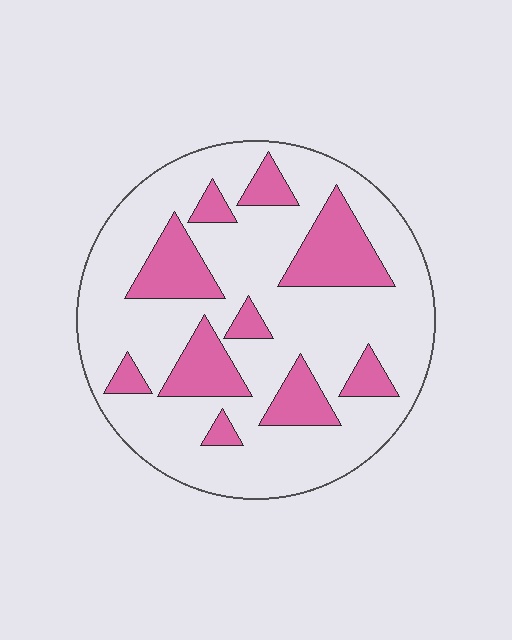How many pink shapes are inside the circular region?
10.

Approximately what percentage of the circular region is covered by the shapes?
Approximately 25%.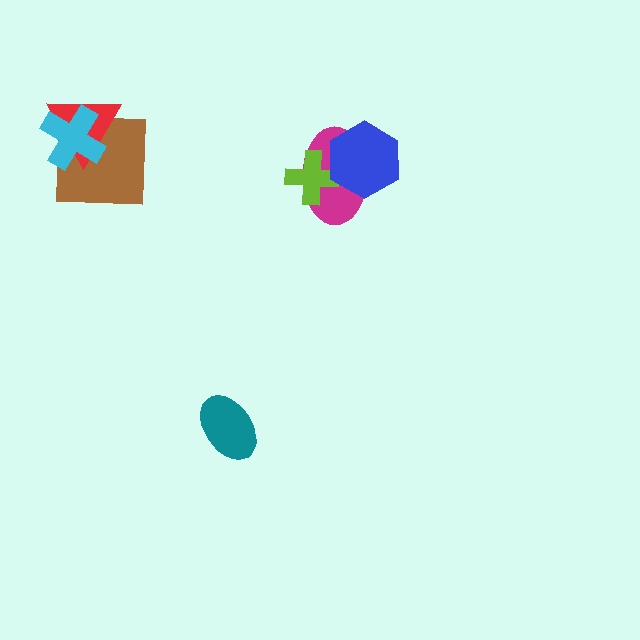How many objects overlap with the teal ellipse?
0 objects overlap with the teal ellipse.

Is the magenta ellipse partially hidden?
Yes, it is partially covered by another shape.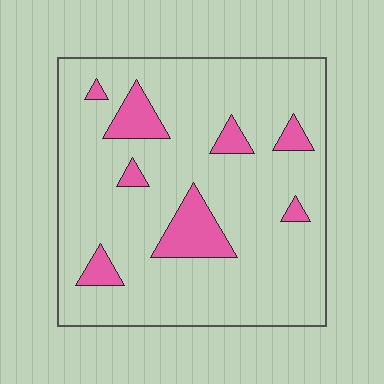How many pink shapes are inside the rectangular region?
8.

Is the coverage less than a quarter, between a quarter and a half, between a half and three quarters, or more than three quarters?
Less than a quarter.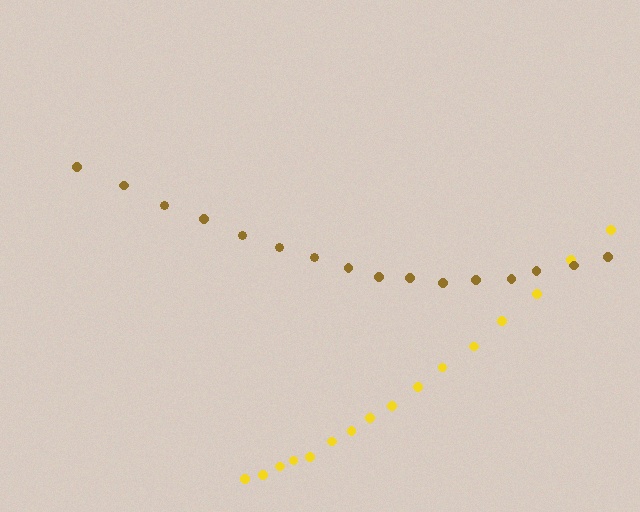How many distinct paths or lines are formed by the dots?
There are 2 distinct paths.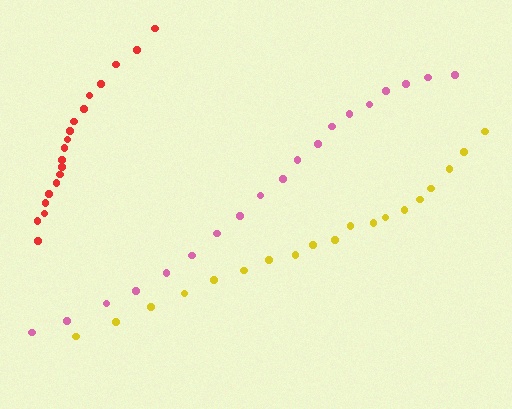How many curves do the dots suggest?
There are 3 distinct paths.